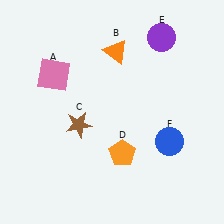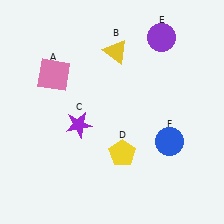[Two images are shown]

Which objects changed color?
B changed from orange to yellow. C changed from brown to purple. D changed from orange to yellow.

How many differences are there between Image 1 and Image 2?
There are 3 differences between the two images.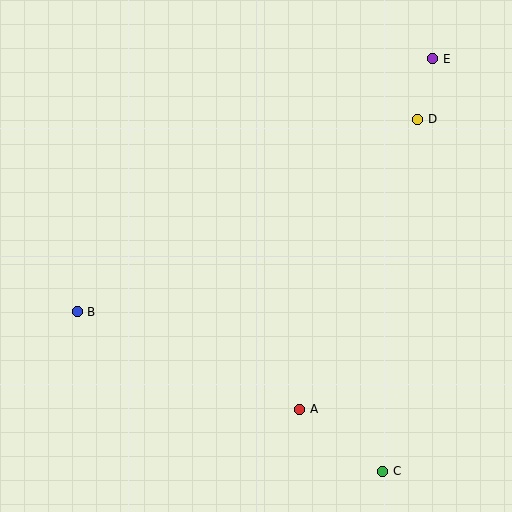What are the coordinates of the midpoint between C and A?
The midpoint between C and A is at (341, 440).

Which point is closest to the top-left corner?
Point B is closest to the top-left corner.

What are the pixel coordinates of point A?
Point A is at (300, 409).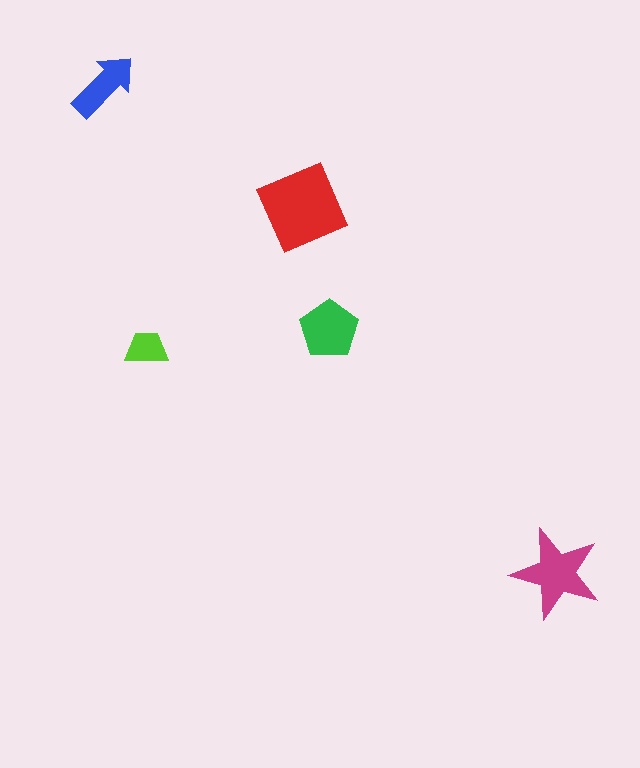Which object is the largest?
The red diamond.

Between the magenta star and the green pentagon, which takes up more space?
The magenta star.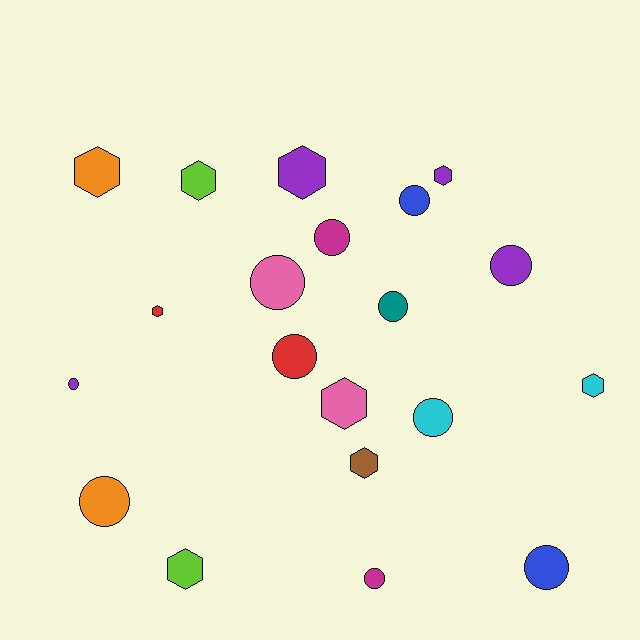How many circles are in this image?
There are 11 circles.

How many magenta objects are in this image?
There are 2 magenta objects.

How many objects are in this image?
There are 20 objects.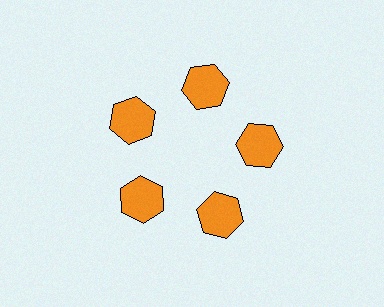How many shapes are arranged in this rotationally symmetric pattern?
There are 5 shapes, arranged in 5 groups of 1.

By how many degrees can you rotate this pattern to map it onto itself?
The pattern maps onto itself every 72 degrees of rotation.